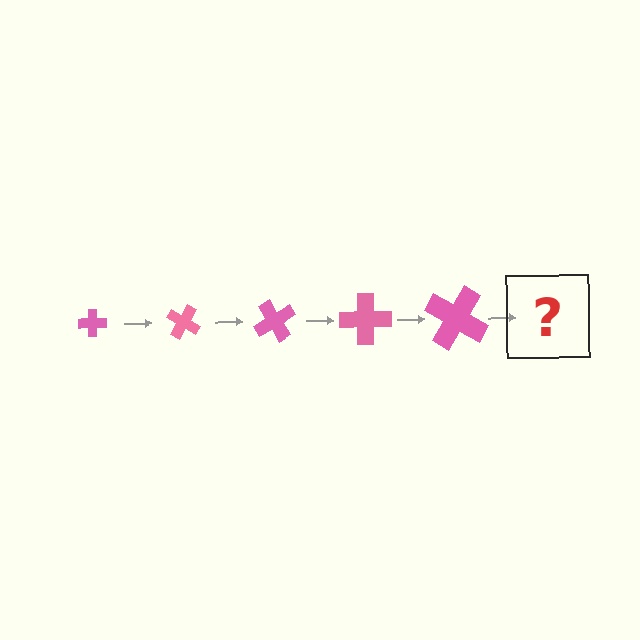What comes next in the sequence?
The next element should be a cross, larger than the previous one and rotated 150 degrees from the start.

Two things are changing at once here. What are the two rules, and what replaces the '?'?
The two rules are that the cross grows larger each step and it rotates 30 degrees each step. The '?' should be a cross, larger than the previous one and rotated 150 degrees from the start.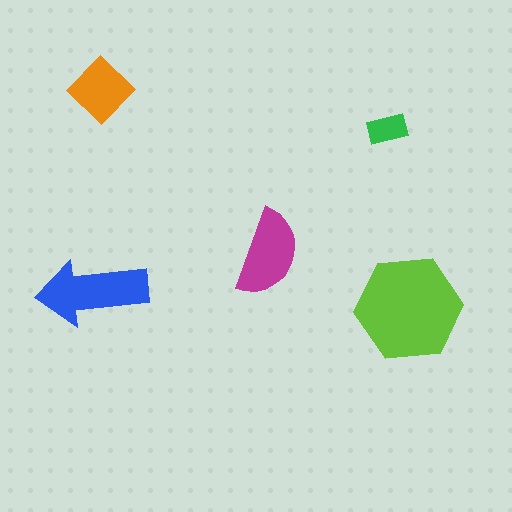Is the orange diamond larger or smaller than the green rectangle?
Larger.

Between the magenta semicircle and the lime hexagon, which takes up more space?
The lime hexagon.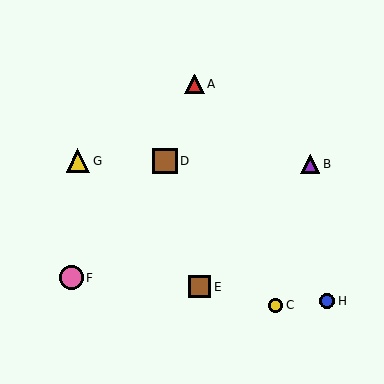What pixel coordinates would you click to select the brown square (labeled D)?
Click at (165, 161) to select the brown square D.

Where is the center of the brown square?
The center of the brown square is at (200, 287).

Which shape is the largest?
The brown square (labeled D) is the largest.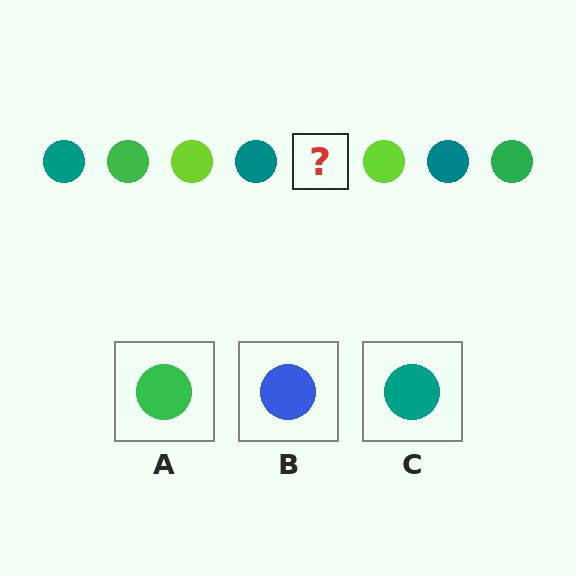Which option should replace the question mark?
Option A.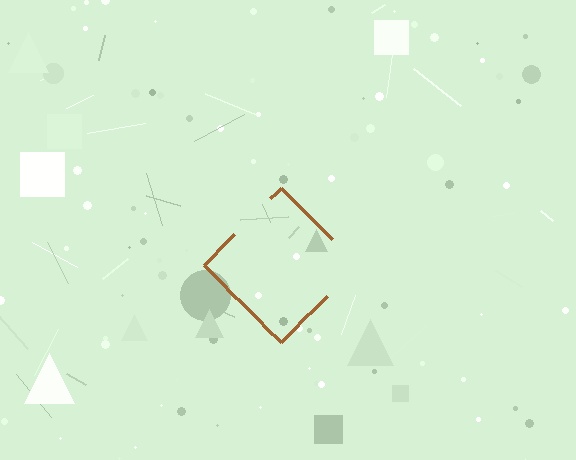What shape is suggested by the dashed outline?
The dashed outline suggests a diamond.